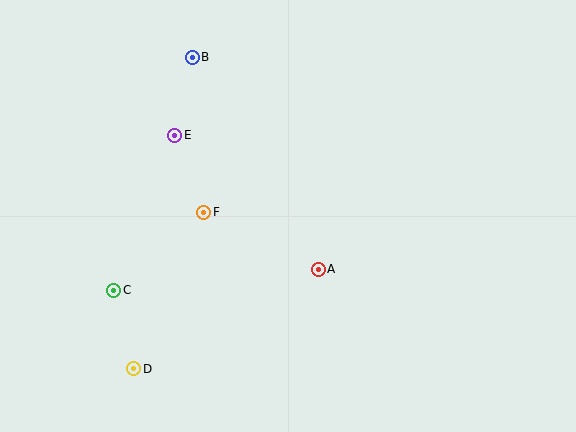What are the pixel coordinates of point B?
Point B is at (192, 57).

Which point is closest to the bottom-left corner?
Point D is closest to the bottom-left corner.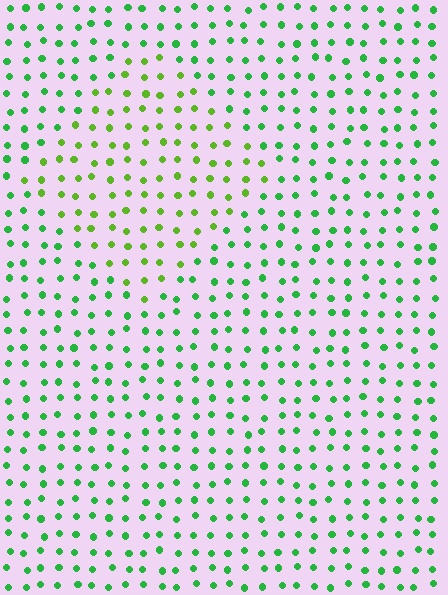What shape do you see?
I see a diamond.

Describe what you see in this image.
The image is filled with small green elements in a uniform arrangement. A diamond-shaped region is visible where the elements are tinted to a slightly different hue, forming a subtle color boundary.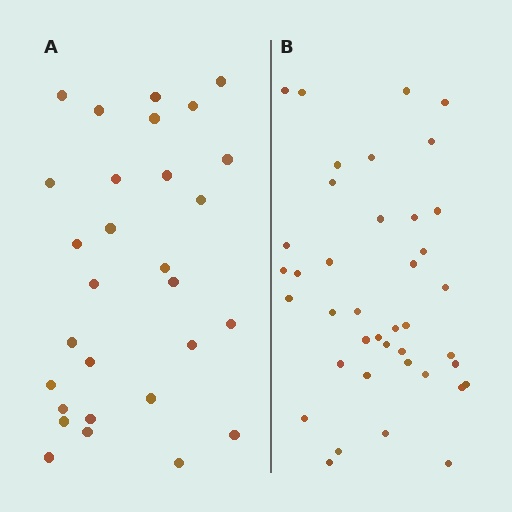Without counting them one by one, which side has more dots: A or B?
Region B (the right region) has more dots.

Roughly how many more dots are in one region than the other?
Region B has roughly 12 or so more dots than region A.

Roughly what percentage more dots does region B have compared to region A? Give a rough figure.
About 40% more.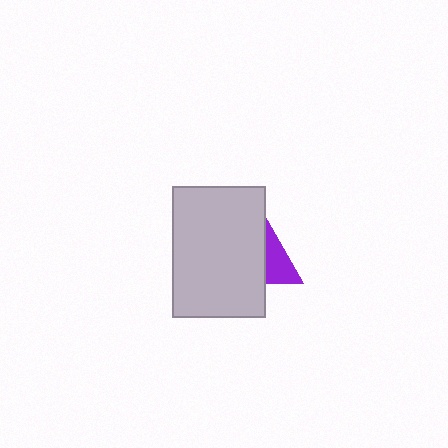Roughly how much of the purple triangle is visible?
A small part of it is visible (roughly 37%).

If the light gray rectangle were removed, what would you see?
You would see the complete purple triangle.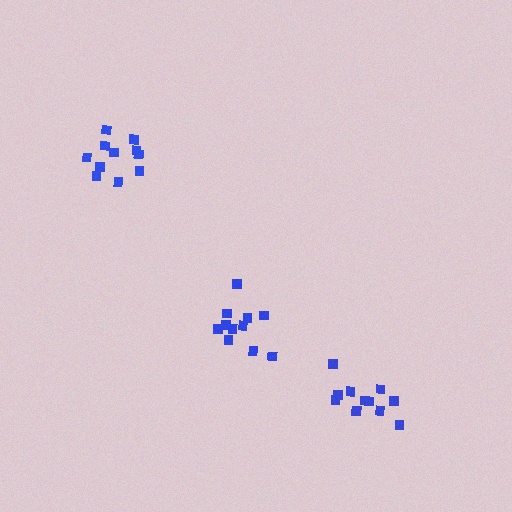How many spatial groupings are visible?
There are 3 spatial groupings.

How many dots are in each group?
Group 1: 11 dots, Group 2: 11 dots, Group 3: 11 dots (33 total).